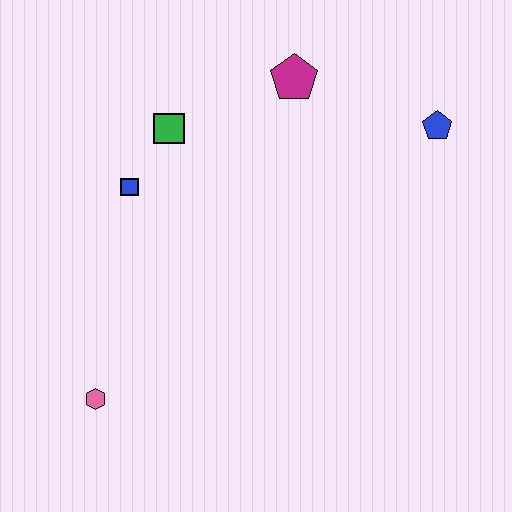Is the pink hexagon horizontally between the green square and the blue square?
No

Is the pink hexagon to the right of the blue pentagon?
No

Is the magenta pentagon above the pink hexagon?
Yes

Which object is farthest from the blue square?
The blue pentagon is farthest from the blue square.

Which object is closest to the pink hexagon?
The blue square is closest to the pink hexagon.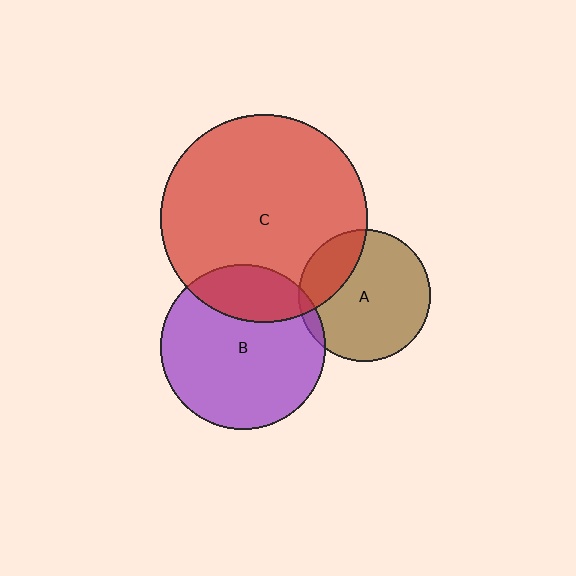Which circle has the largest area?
Circle C (red).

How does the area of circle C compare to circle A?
Approximately 2.5 times.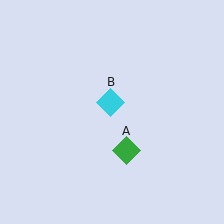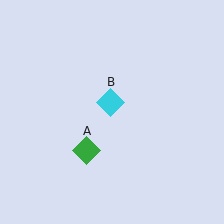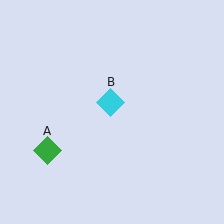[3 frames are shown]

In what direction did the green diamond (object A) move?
The green diamond (object A) moved left.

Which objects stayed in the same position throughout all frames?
Cyan diamond (object B) remained stationary.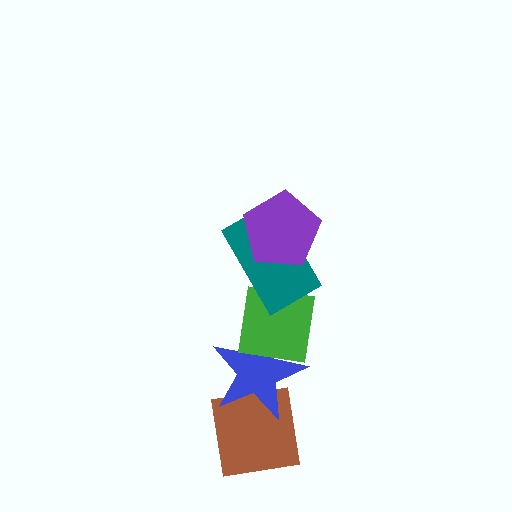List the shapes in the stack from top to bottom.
From top to bottom: the purple pentagon, the teal rectangle, the green square, the blue star, the brown square.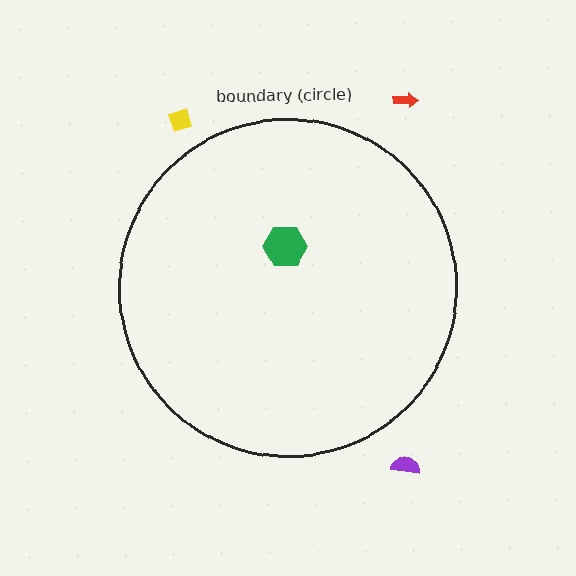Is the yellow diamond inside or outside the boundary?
Outside.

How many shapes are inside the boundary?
1 inside, 3 outside.